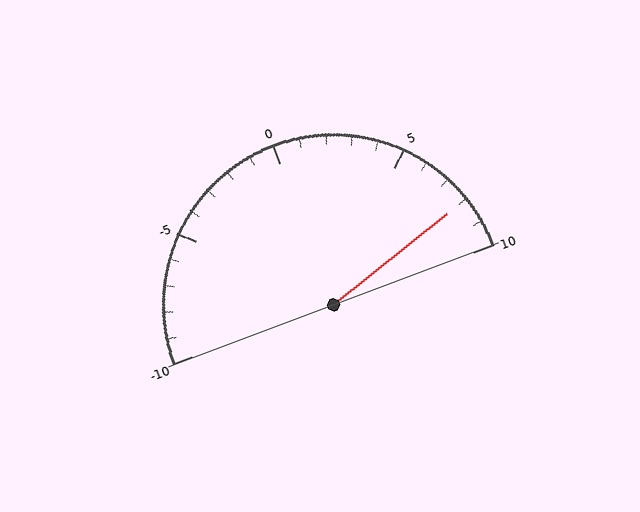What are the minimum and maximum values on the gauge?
The gauge ranges from -10 to 10.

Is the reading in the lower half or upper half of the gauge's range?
The reading is in the upper half of the range (-10 to 10).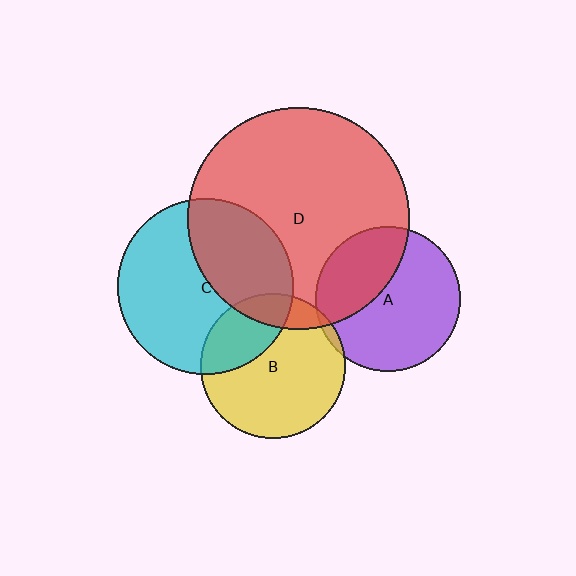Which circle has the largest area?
Circle D (red).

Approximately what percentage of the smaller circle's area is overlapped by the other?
Approximately 30%.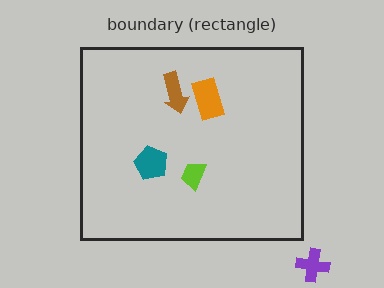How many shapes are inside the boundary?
4 inside, 1 outside.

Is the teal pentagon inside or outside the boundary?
Inside.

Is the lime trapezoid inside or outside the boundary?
Inside.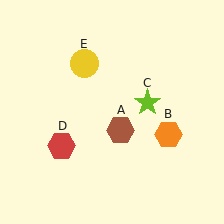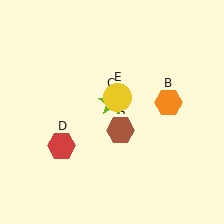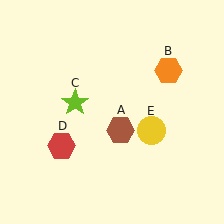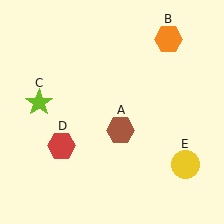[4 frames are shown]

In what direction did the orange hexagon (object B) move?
The orange hexagon (object B) moved up.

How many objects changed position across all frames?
3 objects changed position: orange hexagon (object B), lime star (object C), yellow circle (object E).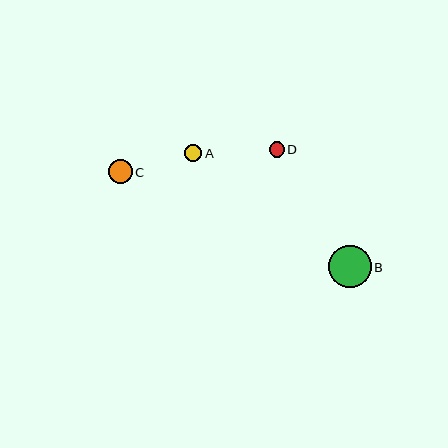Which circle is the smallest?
Circle D is the smallest with a size of approximately 15 pixels.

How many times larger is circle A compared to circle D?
Circle A is approximately 1.1 times the size of circle D.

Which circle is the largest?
Circle B is the largest with a size of approximately 42 pixels.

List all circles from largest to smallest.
From largest to smallest: B, C, A, D.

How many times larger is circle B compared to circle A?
Circle B is approximately 2.5 times the size of circle A.